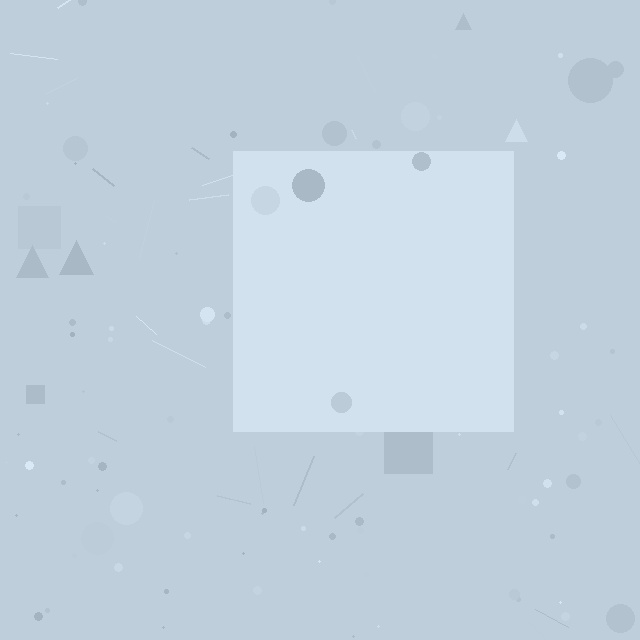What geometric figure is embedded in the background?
A square is embedded in the background.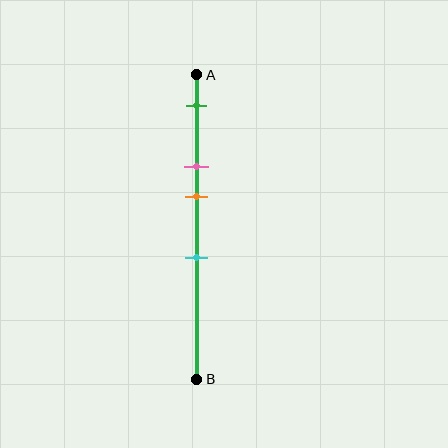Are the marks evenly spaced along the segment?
No, the marks are not evenly spaced.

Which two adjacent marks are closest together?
The pink and orange marks are the closest adjacent pair.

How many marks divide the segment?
There are 4 marks dividing the segment.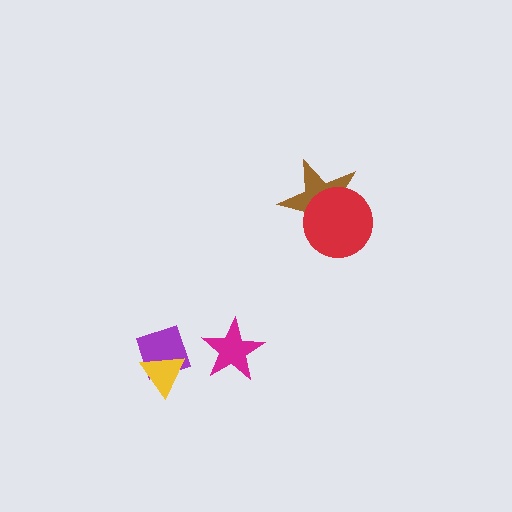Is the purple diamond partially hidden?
Yes, it is partially covered by another shape.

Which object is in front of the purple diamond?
The yellow triangle is in front of the purple diamond.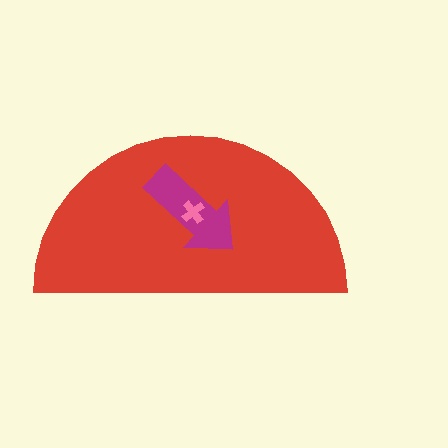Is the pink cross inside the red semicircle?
Yes.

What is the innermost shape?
The pink cross.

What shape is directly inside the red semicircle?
The magenta arrow.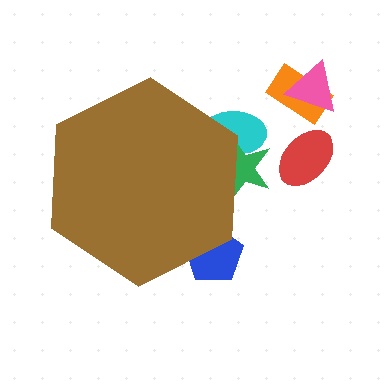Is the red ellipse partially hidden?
No, the red ellipse is fully visible.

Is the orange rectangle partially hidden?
No, the orange rectangle is fully visible.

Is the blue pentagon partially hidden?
Yes, the blue pentagon is partially hidden behind the brown hexagon.